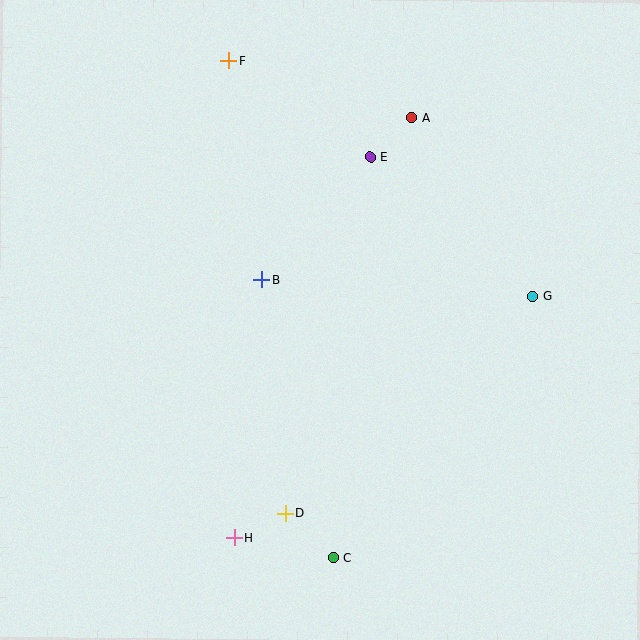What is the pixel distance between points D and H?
The distance between D and H is 57 pixels.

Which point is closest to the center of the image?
Point B at (262, 280) is closest to the center.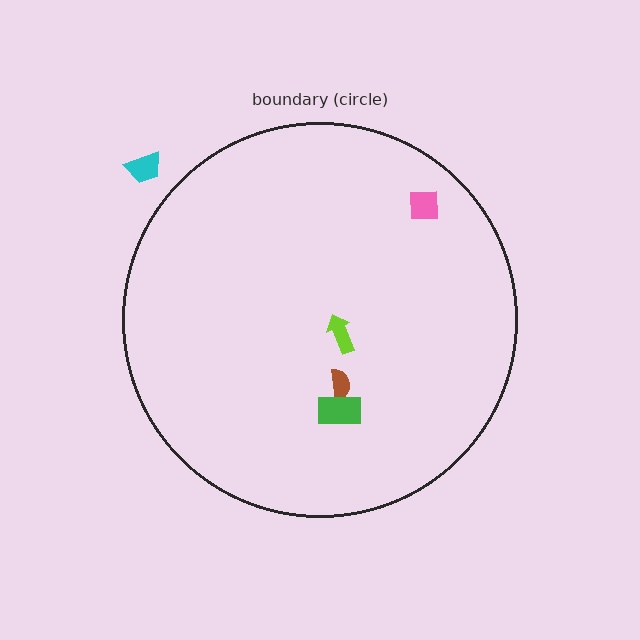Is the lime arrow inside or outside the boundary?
Inside.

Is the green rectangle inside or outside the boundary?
Inside.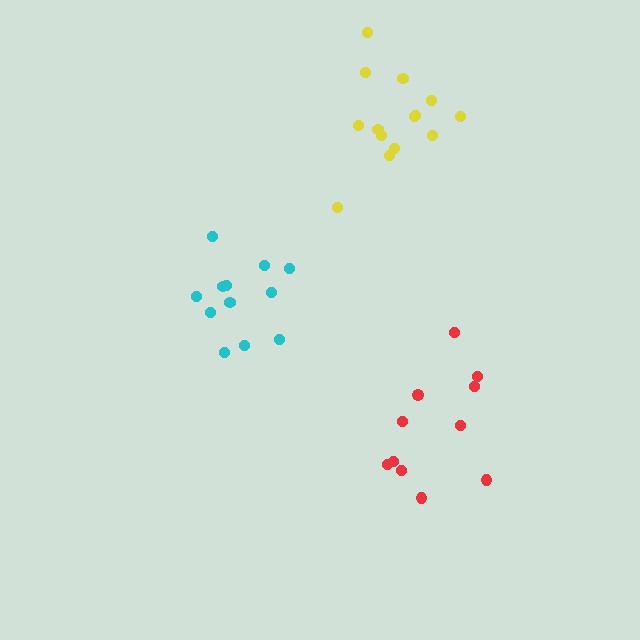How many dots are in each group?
Group 1: 14 dots, Group 2: 12 dots, Group 3: 11 dots (37 total).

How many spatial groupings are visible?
There are 3 spatial groupings.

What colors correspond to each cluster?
The clusters are colored: yellow, cyan, red.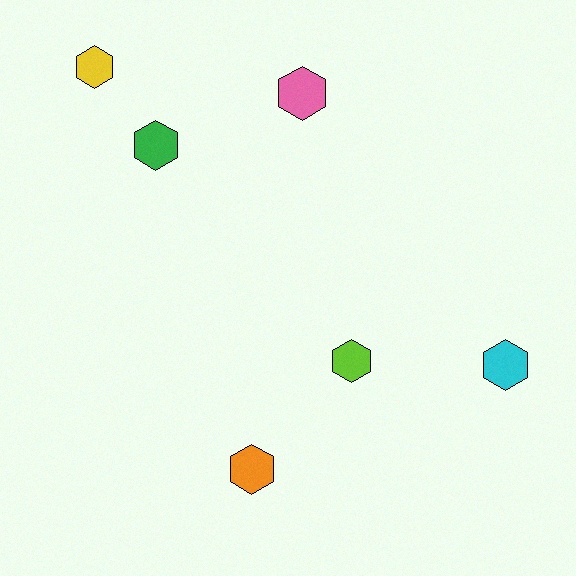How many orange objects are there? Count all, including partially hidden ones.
There is 1 orange object.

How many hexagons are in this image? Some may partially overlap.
There are 6 hexagons.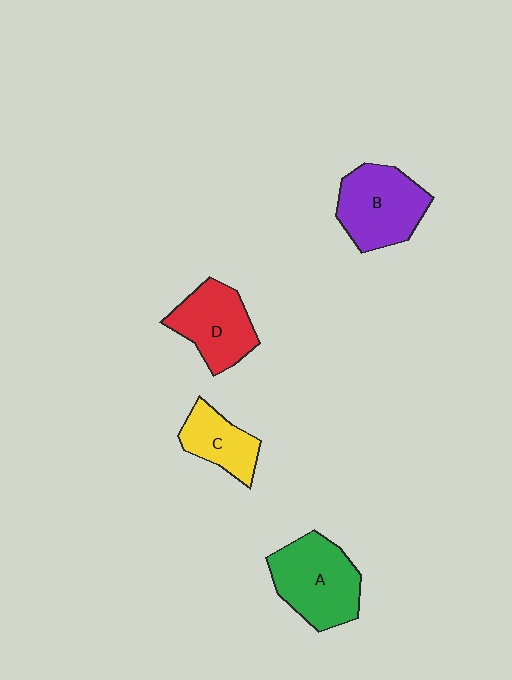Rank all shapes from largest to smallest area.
From largest to smallest: A (green), B (purple), D (red), C (yellow).